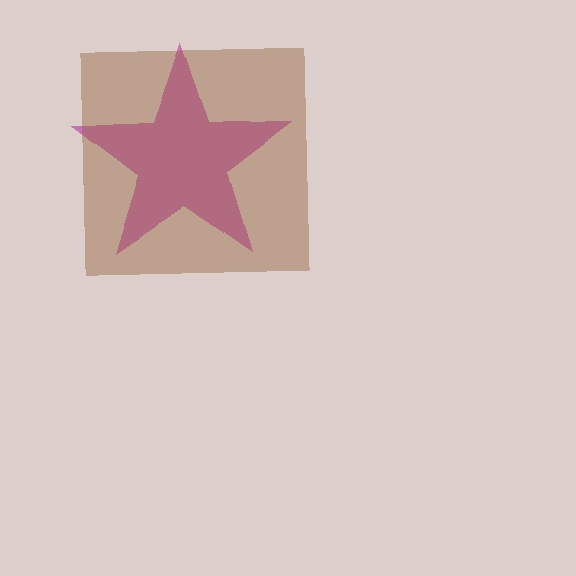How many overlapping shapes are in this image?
There are 2 overlapping shapes in the image.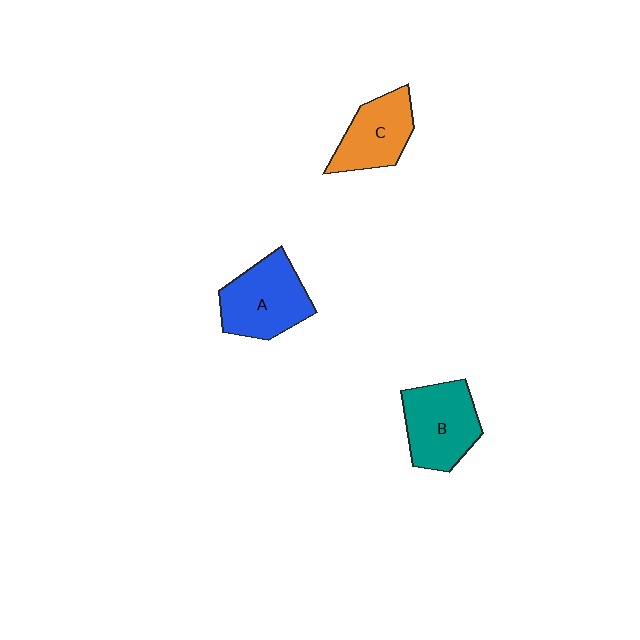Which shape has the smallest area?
Shape C (orange).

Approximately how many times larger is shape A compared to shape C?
Approximately 1.2 times.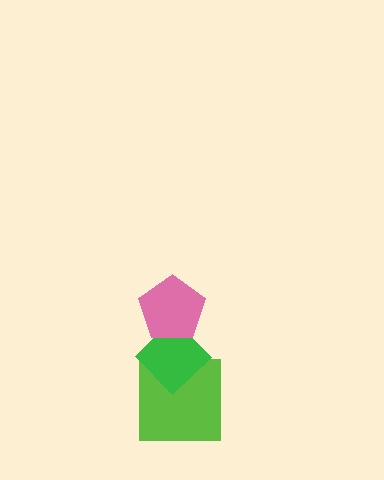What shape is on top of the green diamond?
The pink pentagon is on top of the green diamond.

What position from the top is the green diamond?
The green diamond is 2nd from the top.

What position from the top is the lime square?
The lime square is 3rd from the top.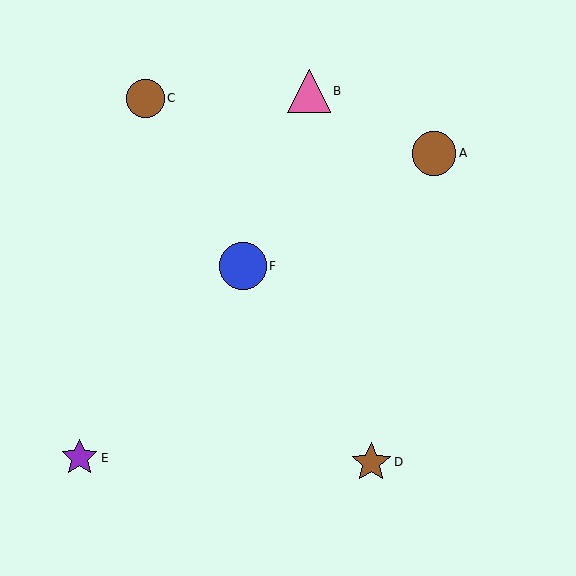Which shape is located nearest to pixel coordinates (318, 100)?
The pink triangle (labeled B) at (309, 91) is nearest to that location.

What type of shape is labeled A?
Shape A is a brown circle.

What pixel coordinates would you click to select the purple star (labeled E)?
Click at (80, 458) to select the purple star E.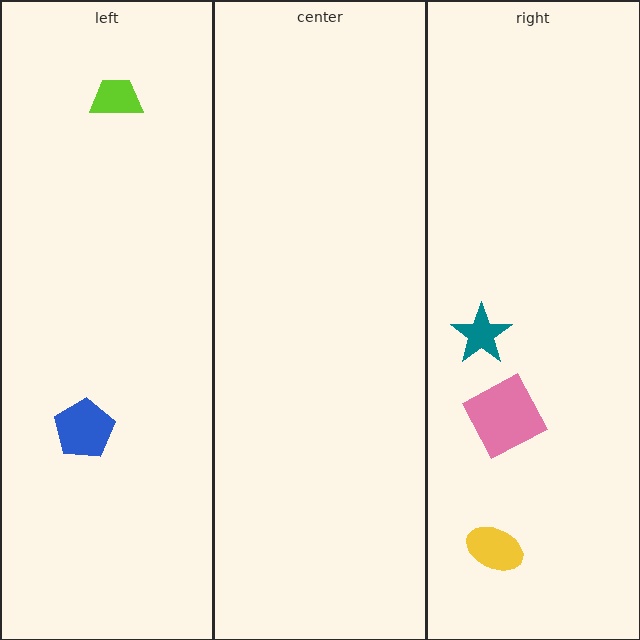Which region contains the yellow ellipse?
The right region.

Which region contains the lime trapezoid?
The left region.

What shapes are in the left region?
The blue pentagon, the lime trapezoid.